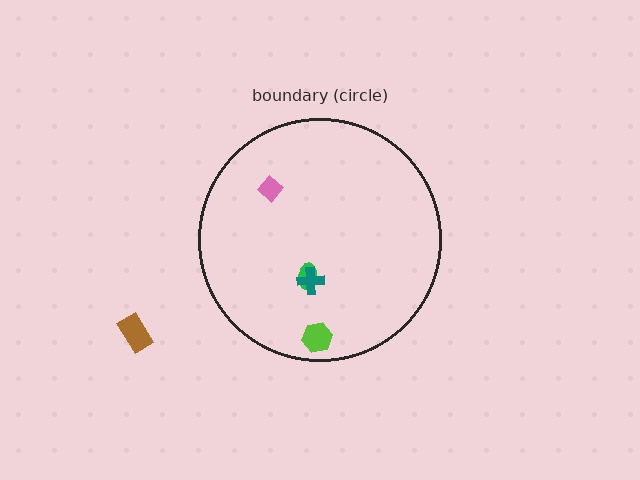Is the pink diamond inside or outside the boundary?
Inside.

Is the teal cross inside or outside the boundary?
Inside.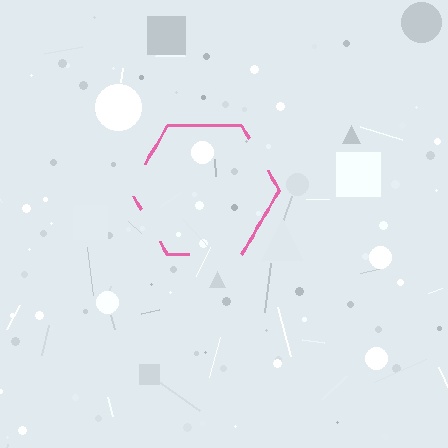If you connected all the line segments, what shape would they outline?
They would outline a hexagon.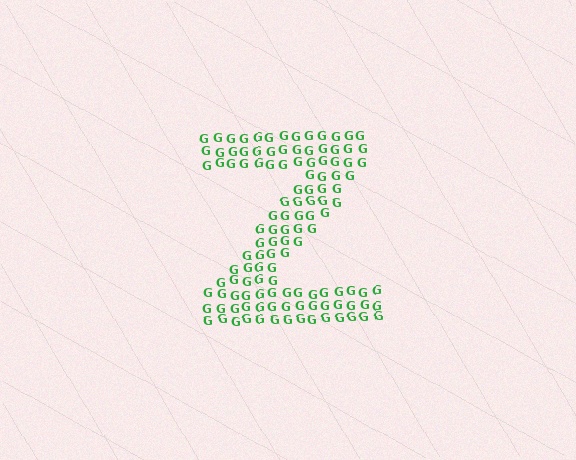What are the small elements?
The small elements are letter G's.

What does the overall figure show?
The overall figure shows the letter Z.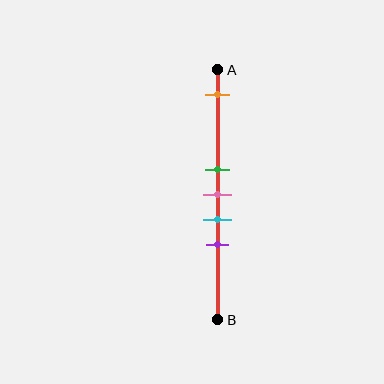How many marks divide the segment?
There are 5 marks dividing the segment.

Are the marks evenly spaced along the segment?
No, the marks are not evenly spaced.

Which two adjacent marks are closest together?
The green and pink marks are the closest adjacent pair.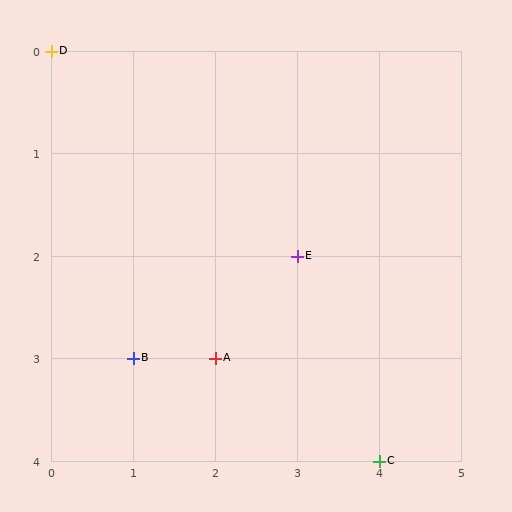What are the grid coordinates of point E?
Point E is at grid coordinates (3, 2).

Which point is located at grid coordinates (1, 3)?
Point B is at (1, 3).